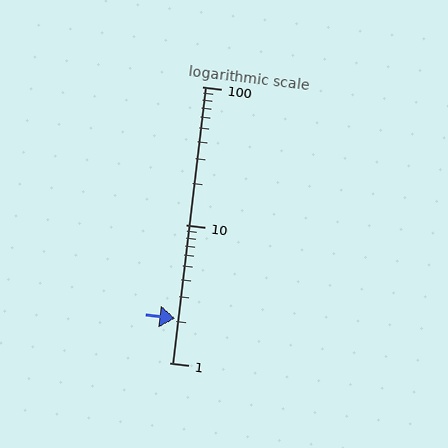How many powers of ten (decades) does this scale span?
The scale spans 2 decades, from 1 to 100.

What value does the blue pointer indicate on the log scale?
The pointer indicates approximately 2.1.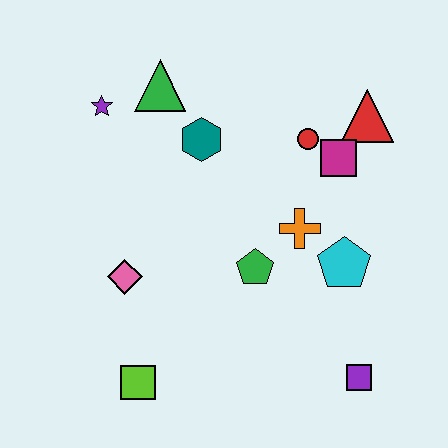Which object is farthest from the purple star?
The purple square is farthest from the purple star.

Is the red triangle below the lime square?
No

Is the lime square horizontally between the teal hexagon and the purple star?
Yes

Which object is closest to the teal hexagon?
The green triangle is closest to the teal hexagon.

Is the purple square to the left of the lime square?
No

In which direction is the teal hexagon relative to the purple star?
The teal hexagon is to the right of the purple star.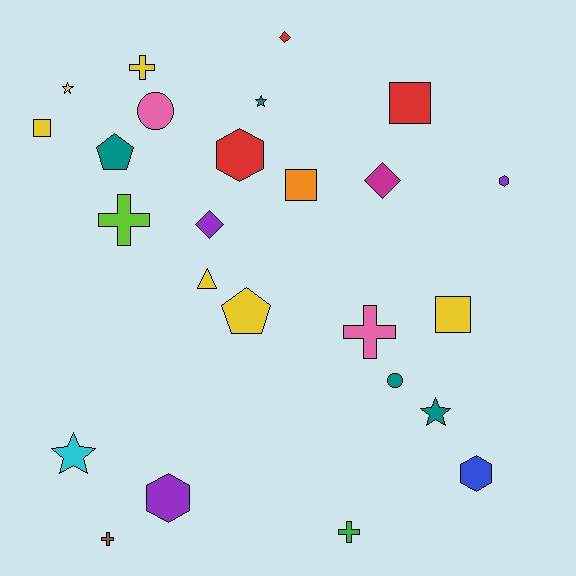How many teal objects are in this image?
There are 4 teal objects.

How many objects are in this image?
There are 25 objects.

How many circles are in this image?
There are 2 circles.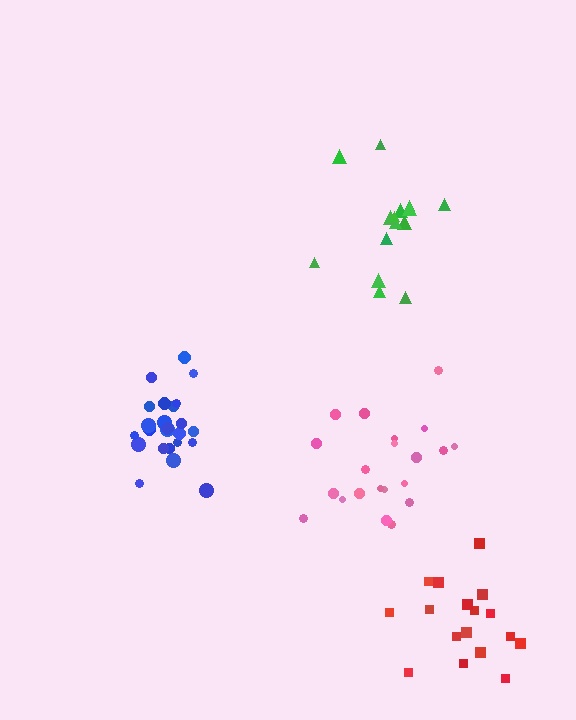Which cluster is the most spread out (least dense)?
Red.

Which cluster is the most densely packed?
Blue.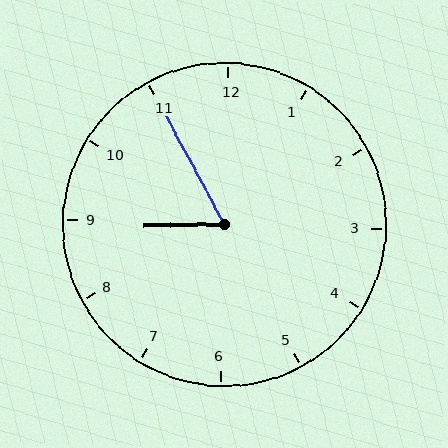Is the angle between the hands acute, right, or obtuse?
It is acute.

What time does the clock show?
8:55.